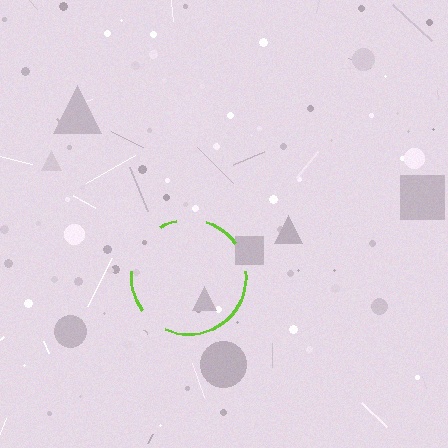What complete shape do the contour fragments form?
The contour fragments form a circle.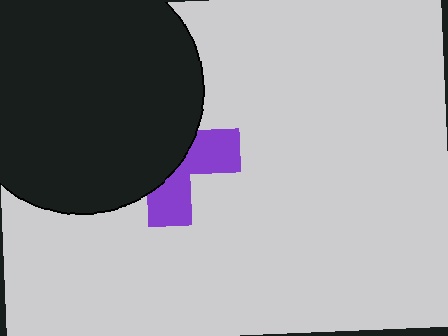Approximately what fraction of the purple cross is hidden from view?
Roughly 60% of the purple cross is hidden behind the black circle.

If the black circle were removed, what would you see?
You would see the complete purple cross.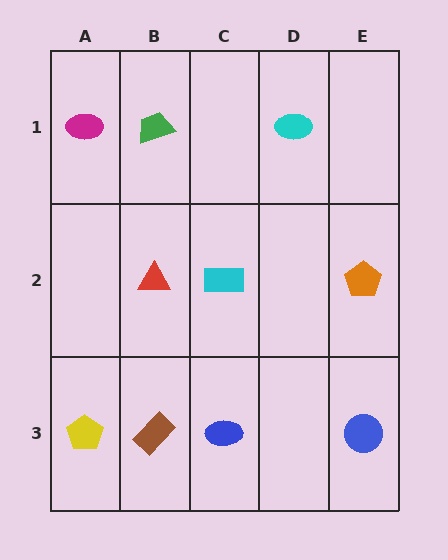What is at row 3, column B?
A brown rectangle.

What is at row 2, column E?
An orange pentagon.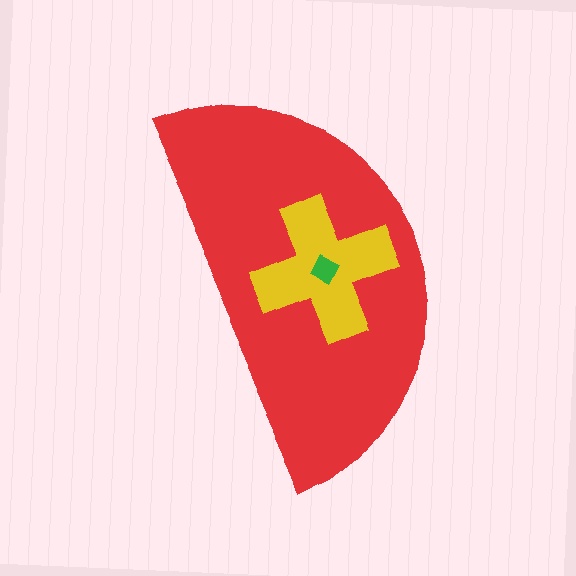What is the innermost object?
The green diamond.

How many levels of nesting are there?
3.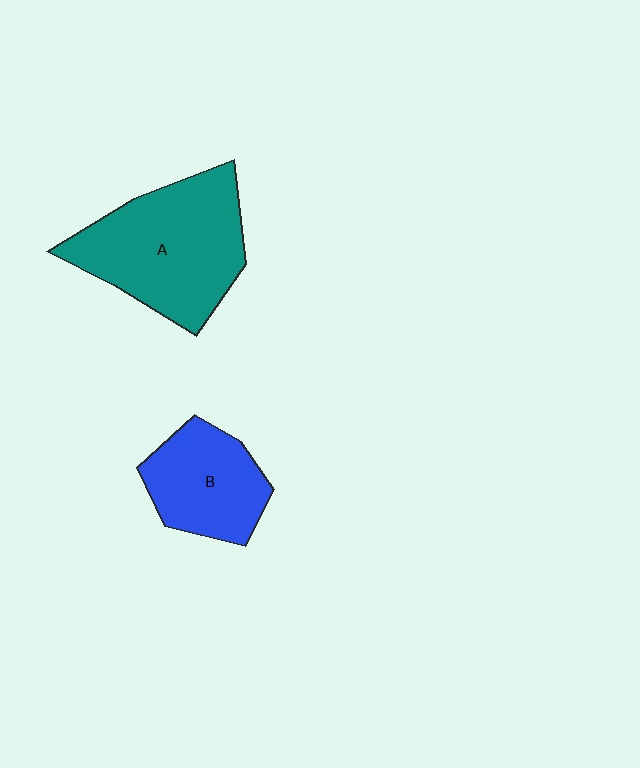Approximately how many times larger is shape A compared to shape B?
Approximately 1.6 times.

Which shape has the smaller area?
Shape B (blue).